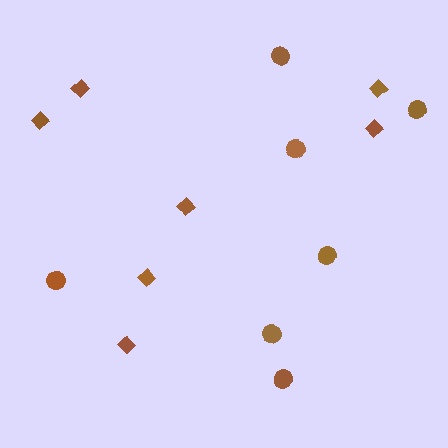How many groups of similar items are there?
There are 2 groups: one group of circles (7) and one group of diamonds (7).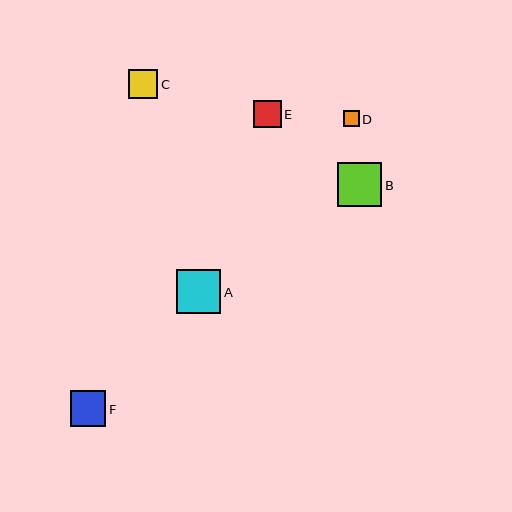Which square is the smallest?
Square D is the smallest with a size of approximately 16 pixels.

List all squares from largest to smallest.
From largest to smallest: A, B, F, C, E, D.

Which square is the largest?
Square A is the largest with a size of approximately 45 pixels.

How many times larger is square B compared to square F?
Square B is approximately 1.3 times the size of square F.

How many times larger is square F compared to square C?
Square F is approximately 1.2 times the size of square C.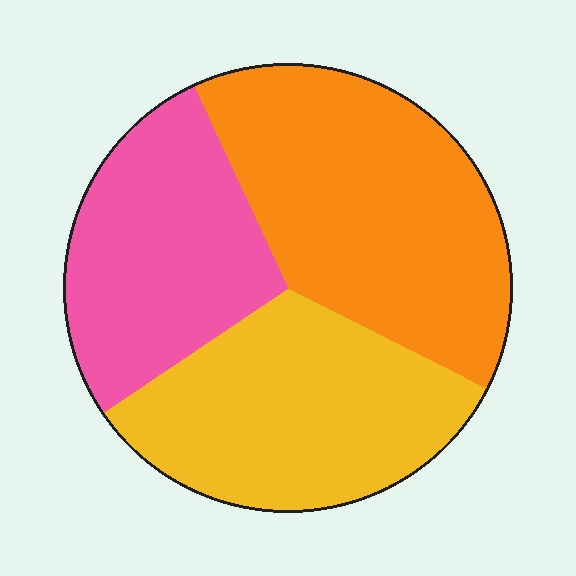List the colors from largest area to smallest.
From largest to smallest: orange, yellow, pink.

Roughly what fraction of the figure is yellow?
Yellow covers 33% of the figure.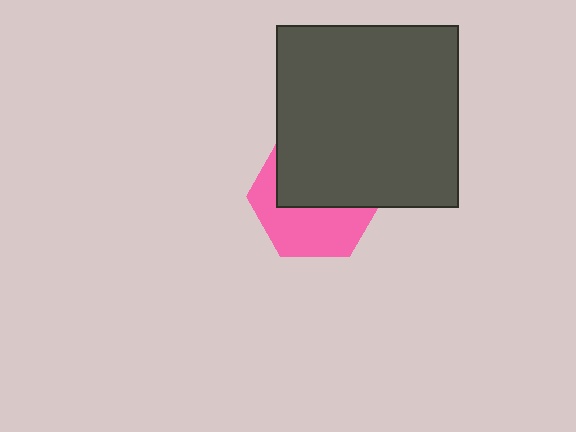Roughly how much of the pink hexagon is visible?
About half of it is visible (roughly 47%).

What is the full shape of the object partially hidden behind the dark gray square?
The partially hidden object is a pink hexagon.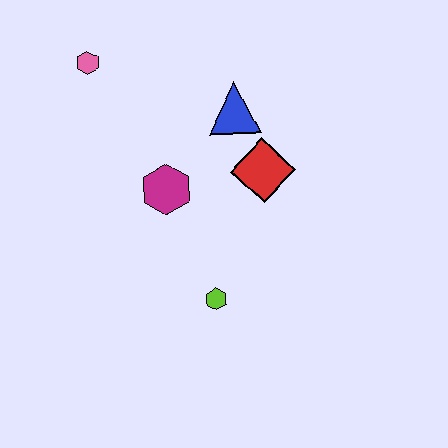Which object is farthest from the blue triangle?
The lime hexagon is farthest from the blue triangle.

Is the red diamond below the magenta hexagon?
No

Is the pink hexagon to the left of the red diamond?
Yes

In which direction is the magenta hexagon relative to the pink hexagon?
The magenta hexagon is below the pink hexagon.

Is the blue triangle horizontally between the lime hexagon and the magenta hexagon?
No